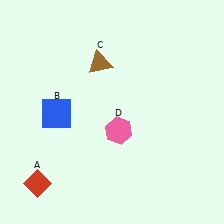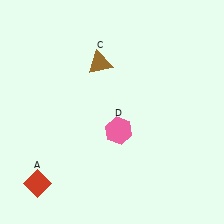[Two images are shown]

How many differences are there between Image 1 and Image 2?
There is 1 difference between the two images.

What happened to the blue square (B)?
The blue square (B) was removed in Image 2. It was in the bottom-left area of Image 1.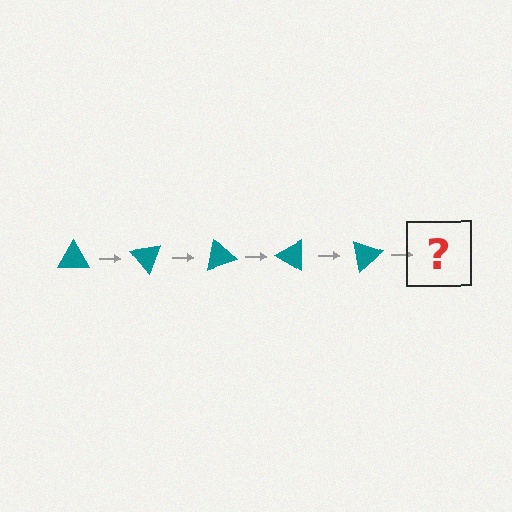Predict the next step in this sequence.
The next step is a teal triangle rotated 250 degrees.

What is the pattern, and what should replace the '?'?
The pattern is that the triangle rotates 50 degrees each step. The '?' should be a teal triangle rotated 250 degrees.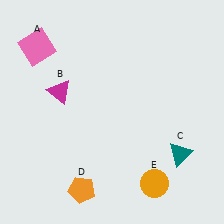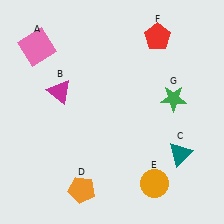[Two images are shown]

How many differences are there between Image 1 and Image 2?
There are 2 differences between the two images.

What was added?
A red pentagon (F), a green star (G) were added in Image 2.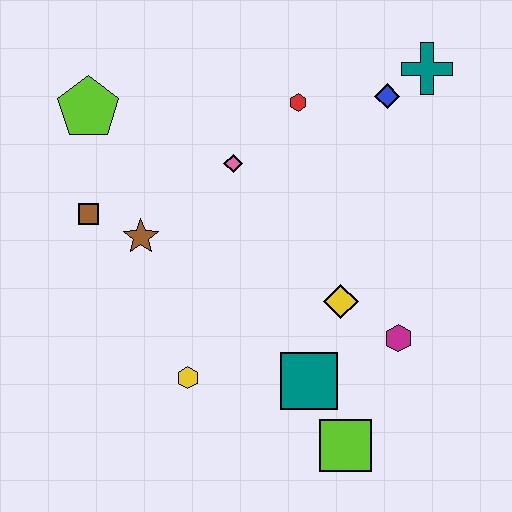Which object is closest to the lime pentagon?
The brown square is closest to the lime pentagon.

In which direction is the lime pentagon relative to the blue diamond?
The lime pentagon is to the left of the blue diamond.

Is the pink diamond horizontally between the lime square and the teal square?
No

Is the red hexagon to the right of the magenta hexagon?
No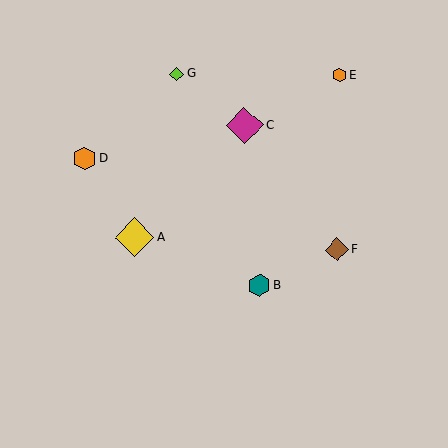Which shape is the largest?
The yellow diamond (labeled A) is the largest.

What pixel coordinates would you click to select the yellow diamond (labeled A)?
Click at (135, 237) to select the yellow diamond A.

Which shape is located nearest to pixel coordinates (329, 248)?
The brown diamond (labeled F) at (337, 250) is nearest to that location.